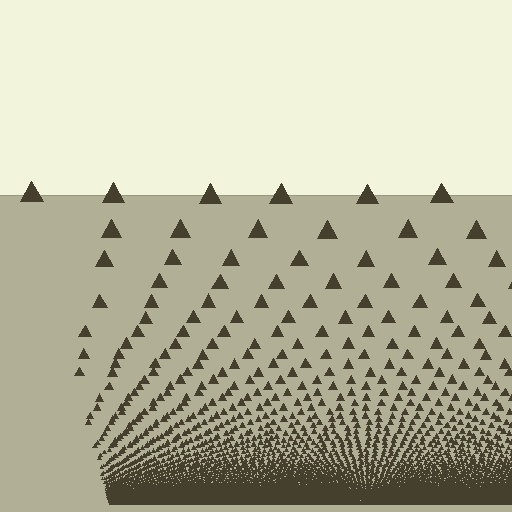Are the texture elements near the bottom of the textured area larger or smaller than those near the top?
Smaller. The gradient is inverted — elements near the bottom are smaller and denser.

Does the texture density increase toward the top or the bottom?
Density increases toward the bottom.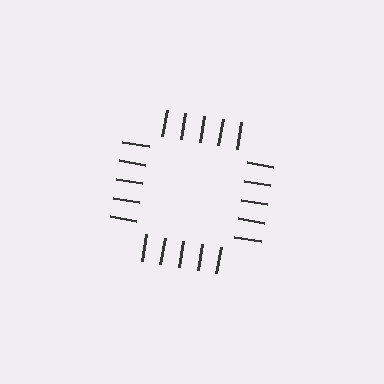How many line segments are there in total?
20 — 5 along each of the 4 edges.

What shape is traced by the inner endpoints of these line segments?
An illusory square — the line segments terminate on its edges but no continuous stroke is drawn.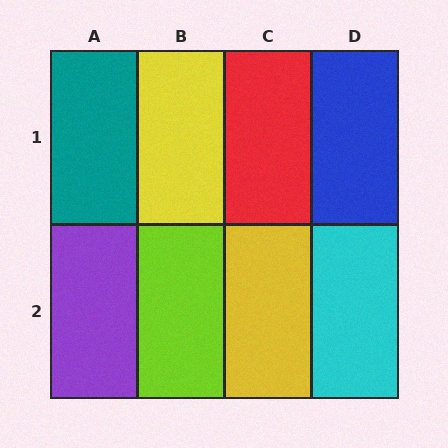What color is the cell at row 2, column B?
Lime.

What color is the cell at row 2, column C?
Yellow.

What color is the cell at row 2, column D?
Cyan.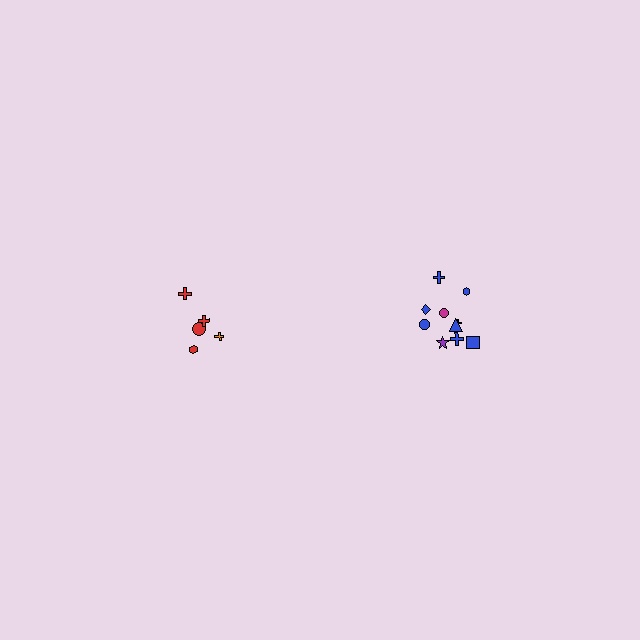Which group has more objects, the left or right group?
The right group.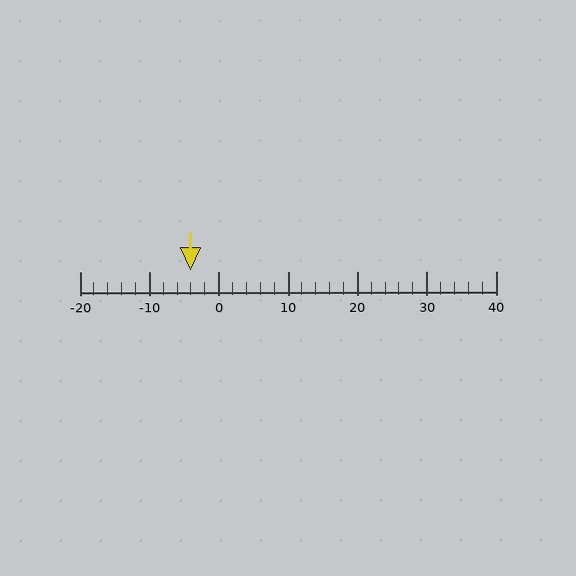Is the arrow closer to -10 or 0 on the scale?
The arrow is closer to 0.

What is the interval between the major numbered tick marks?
The major tick marks are spaced 10 units apart.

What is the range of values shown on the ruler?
The ruler shows values from -20 to 40.